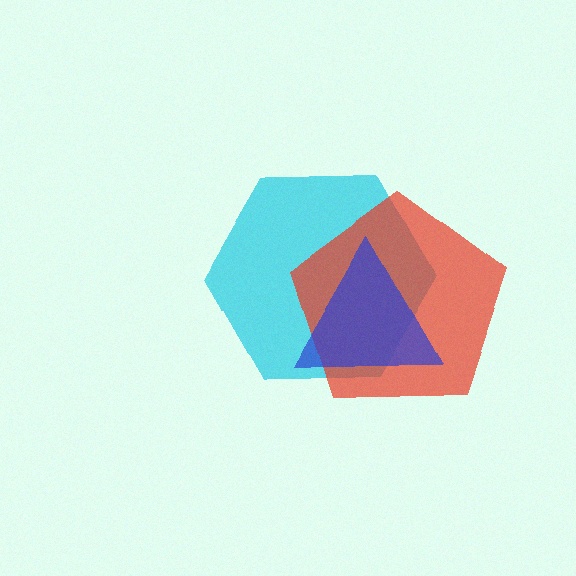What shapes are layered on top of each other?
The layered shapes are: a cyan hexagon, a red pentagon, a blue triangle.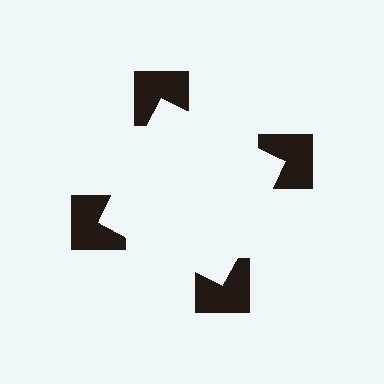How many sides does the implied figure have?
4 sides.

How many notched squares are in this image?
There are 4 — one at each vertex of the illusory square.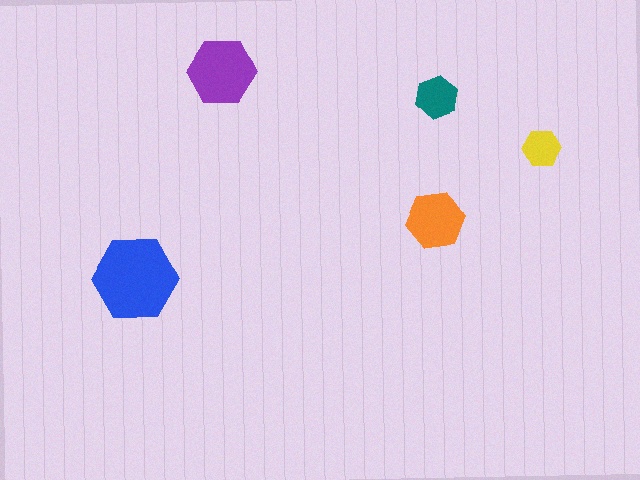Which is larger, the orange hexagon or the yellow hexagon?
The orange one.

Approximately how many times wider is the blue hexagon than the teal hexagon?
About 2 times wider.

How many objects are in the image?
There are 5 objects in the image.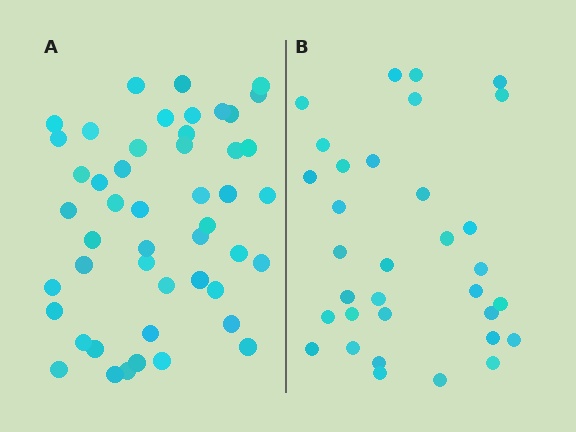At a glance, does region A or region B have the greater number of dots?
Region A (the left region) has more dots.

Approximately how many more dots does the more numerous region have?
Region A has approximately 15 more dots than region B.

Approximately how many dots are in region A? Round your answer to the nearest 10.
About 50 dots. (The exact count is 48, which rounds to 50.)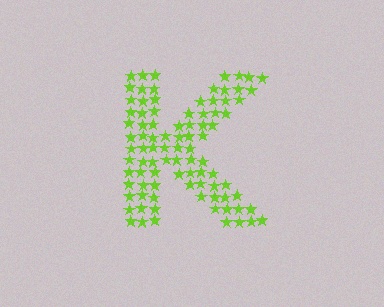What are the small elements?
The small elements are stars.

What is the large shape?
The large shape is the letter K.